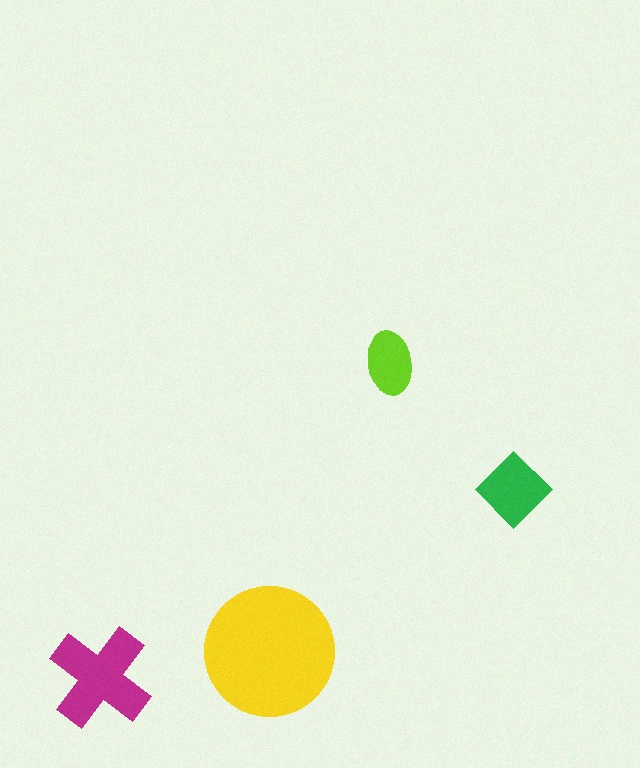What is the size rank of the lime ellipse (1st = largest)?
4th.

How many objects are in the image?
There are 4 objects in the image.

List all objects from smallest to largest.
The lime ellipse, the green diamond, the magenta cross, the yellow circle.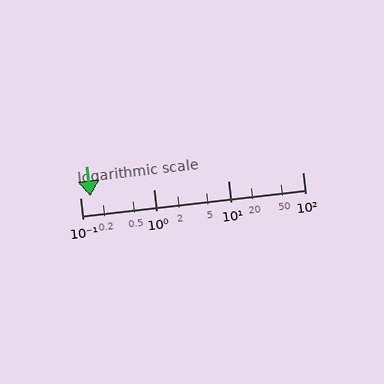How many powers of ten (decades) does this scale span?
The scale spans 3 decades, from 0.1 to 100.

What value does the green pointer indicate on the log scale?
The pointer indicates approximately 0.14.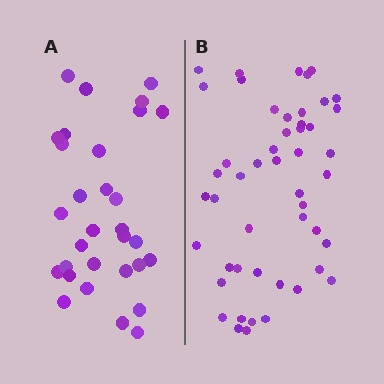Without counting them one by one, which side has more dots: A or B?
Region B (the right region) has more dots.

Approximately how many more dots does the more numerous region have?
Region B has approximately 20 more dots than region A.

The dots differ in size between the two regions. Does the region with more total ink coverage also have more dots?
No. Region A has more total ink coverage because its dots are larger, but region B actually contains more individual dots. Total area can be misleading — the number of items is what matters here.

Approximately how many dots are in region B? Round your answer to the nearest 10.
About 50 dots. (The exact count is 49, which rounds to 50.)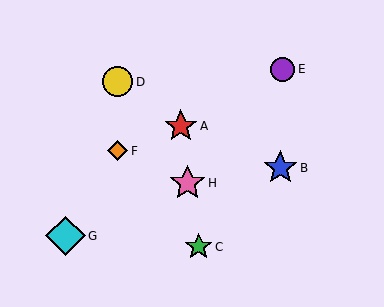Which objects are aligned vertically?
Objects D, F are aligned vertically.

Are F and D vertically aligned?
Yes, both are at x≈118.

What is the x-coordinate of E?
Object E is at x≈283.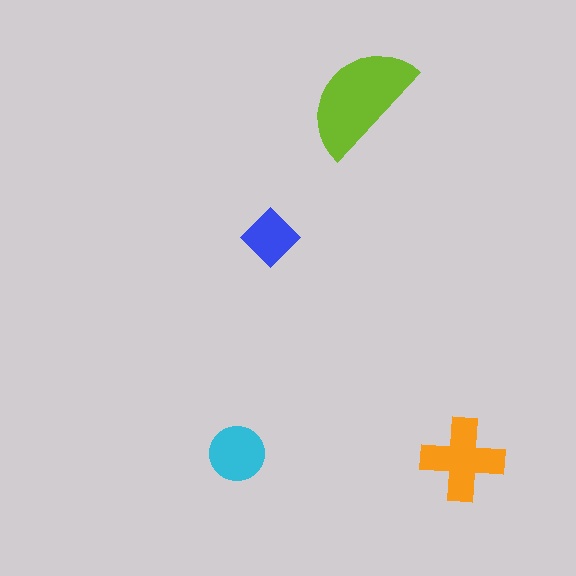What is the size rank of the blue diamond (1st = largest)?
4th.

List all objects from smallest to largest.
The blue diamond, the cyan circle, the orange cross, the lime semicircle.